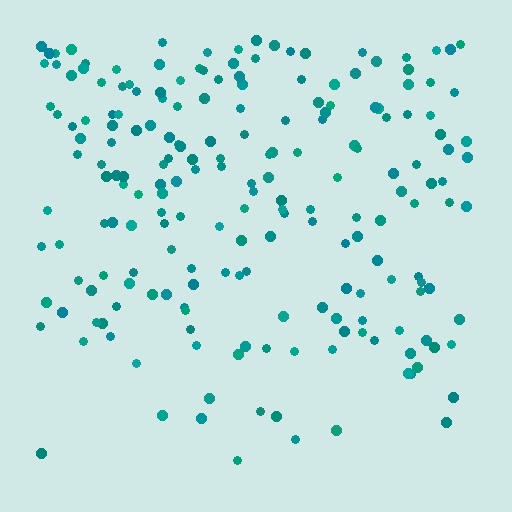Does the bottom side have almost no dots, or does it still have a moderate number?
Still a moderate number, just noticeably fewer than the top.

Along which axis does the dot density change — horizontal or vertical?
Vertical.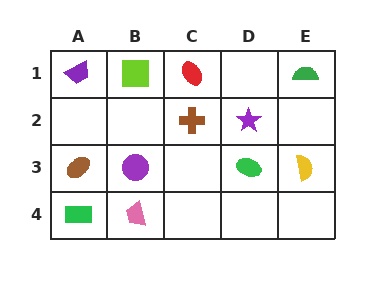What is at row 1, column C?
A red ellipse.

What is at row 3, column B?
A purple circle.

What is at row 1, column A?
A purple trapezoid.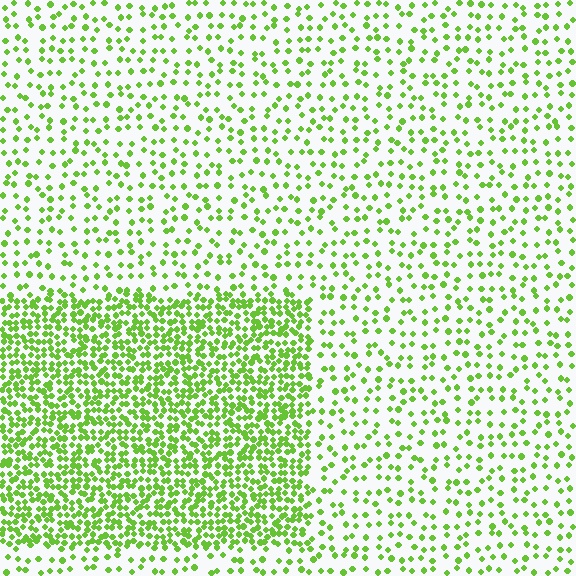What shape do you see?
I see a rectangle.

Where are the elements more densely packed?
The elements are more densely packed inside the rectangle boundary.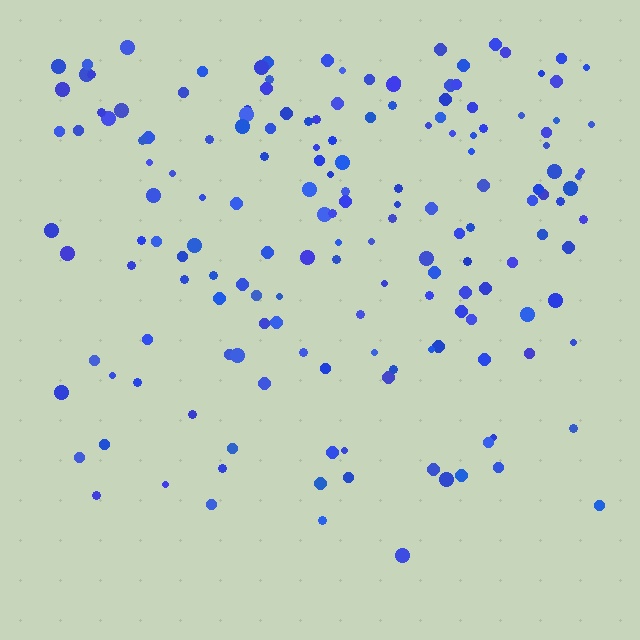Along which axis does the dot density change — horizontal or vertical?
Vertical.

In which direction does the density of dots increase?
From bottom to top, with the top side densest.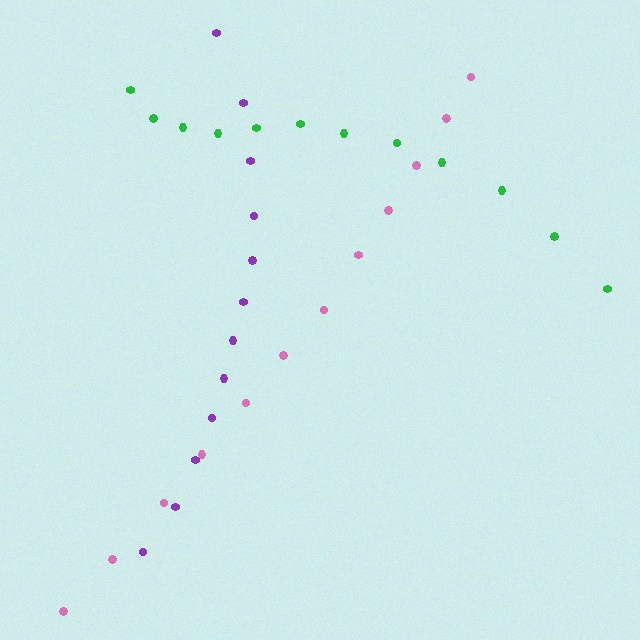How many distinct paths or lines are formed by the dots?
There are 3 distinct paths.